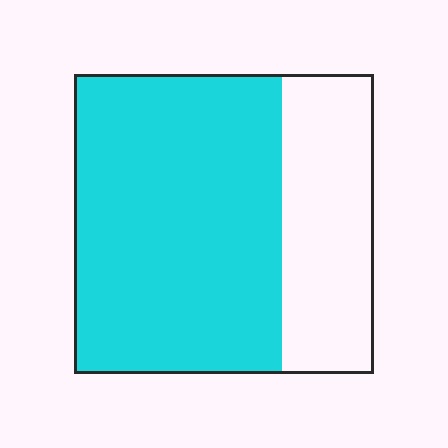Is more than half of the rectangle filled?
Yes.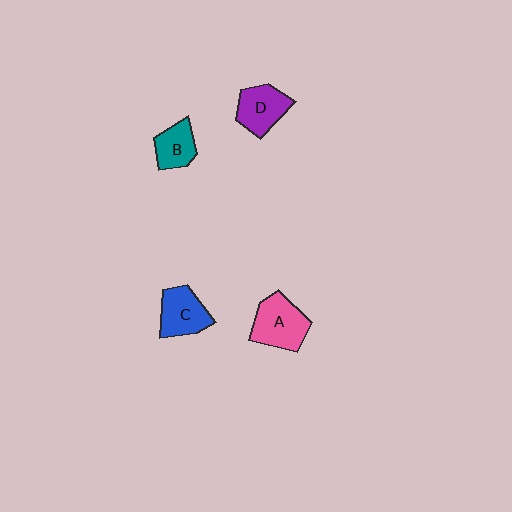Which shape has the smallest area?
Shape B (teal).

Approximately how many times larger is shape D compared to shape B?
Approximately 1.3 times.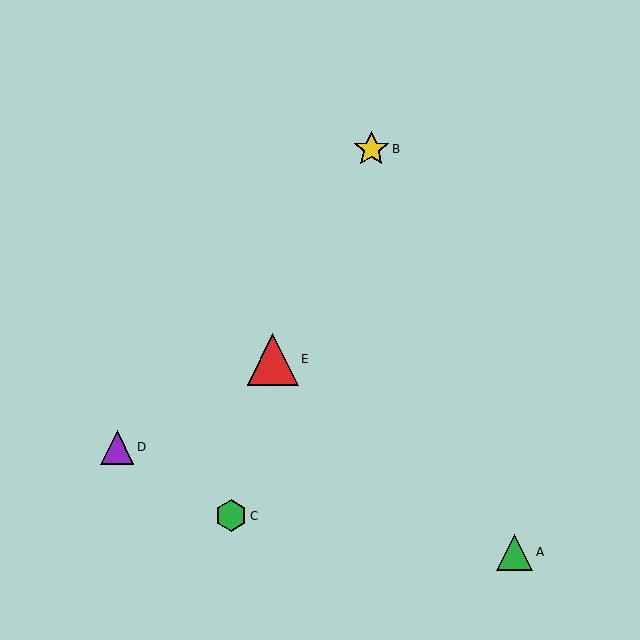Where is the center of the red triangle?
The center of the red triangle is at (273, 359).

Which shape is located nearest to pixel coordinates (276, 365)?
The red triangle (labeled E) at (273, 359) is nearest to that location.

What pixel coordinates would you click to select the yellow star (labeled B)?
Click at (371, 149) to select the yellow star B.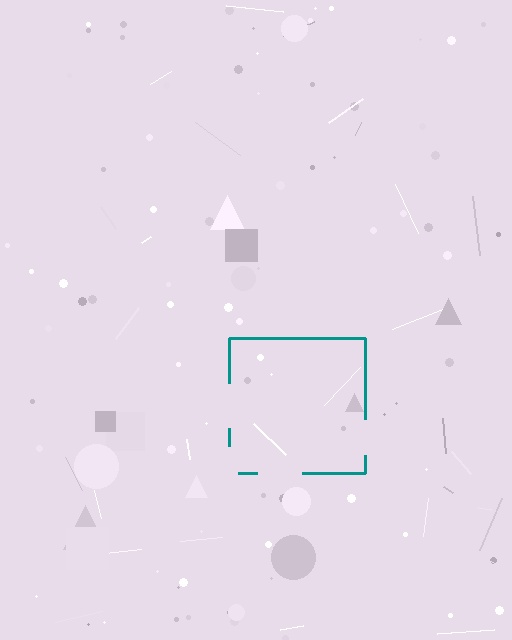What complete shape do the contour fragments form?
The contour fragments form a square.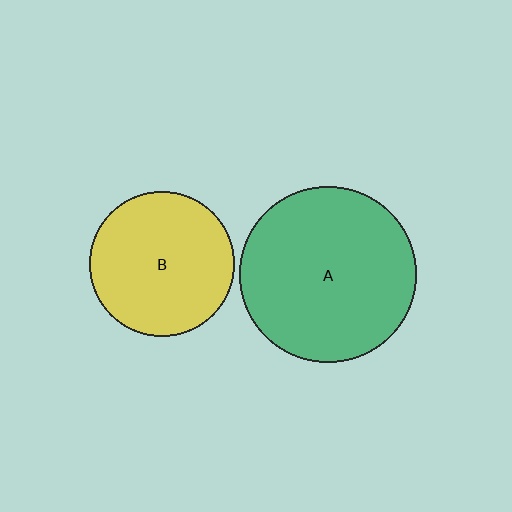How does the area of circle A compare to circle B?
Approximately 1.5 times.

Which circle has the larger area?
Circle A (green).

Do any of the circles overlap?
No, none of the circles overlap.